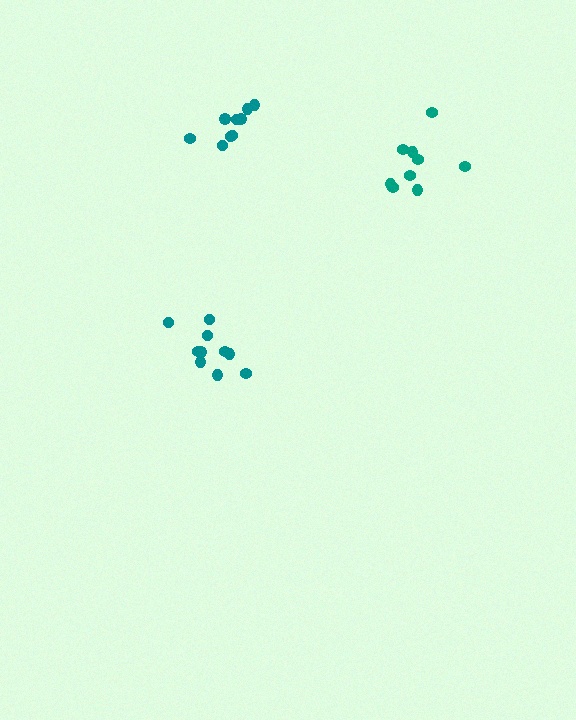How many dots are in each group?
Group 1: 9 dots, Group 2: 10 dots, Group 3: 9 dots (28 total).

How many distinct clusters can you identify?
There are 3 distinct clusters.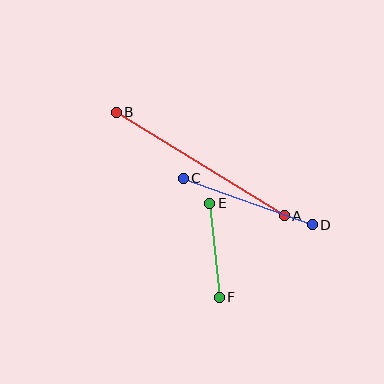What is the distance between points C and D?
The distance is approximately 137 pixels.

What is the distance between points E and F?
The distance is approximately 95 pixels.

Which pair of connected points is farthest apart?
Points A and B are farthest apart.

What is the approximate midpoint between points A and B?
The midpoint is at approximately (200, 164) pixels.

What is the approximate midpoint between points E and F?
The midpoint is at approximately (215, 250) pixels.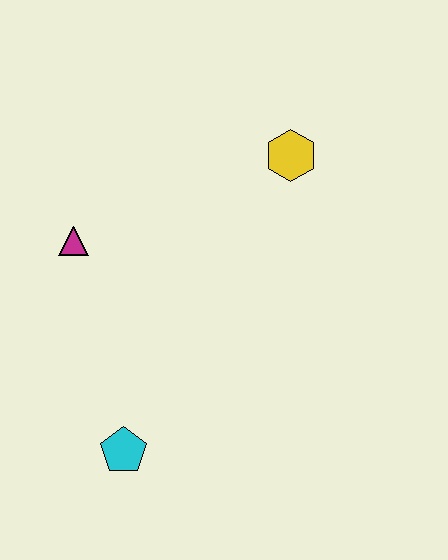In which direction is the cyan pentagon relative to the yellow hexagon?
The cyan pentagon is below the yellow hexagon.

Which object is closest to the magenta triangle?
The cyan pentagon is closest to the magenta triangle.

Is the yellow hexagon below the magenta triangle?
No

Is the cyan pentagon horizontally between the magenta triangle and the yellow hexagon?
Yes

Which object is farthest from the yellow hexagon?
The cyan pentagon is farthest from the yellow hexagon.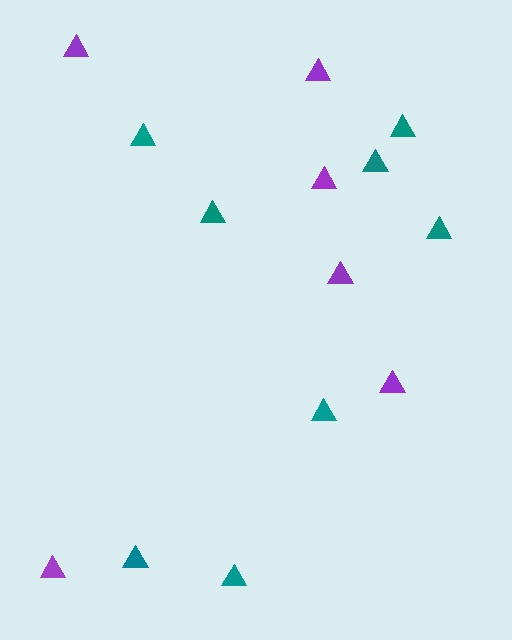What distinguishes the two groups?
There are 2 groups: one group of teal triangles (8) and one group of purple triangles (6).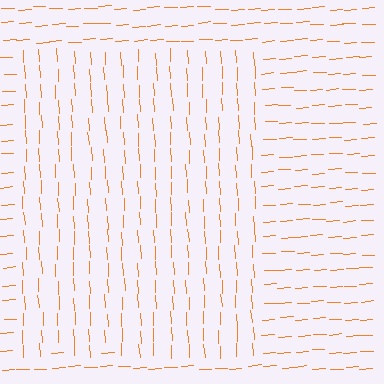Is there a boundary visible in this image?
Yes, there is a texture boundary formed by a change in line orientation.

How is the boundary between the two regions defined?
The boundary is defined purely by a change in line orientation (approximately 89 degrees difference). All lines are the same color and thickness.